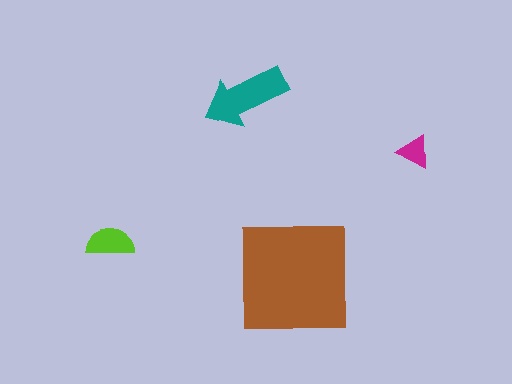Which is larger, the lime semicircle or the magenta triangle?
The lime semicircle.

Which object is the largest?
The brown square.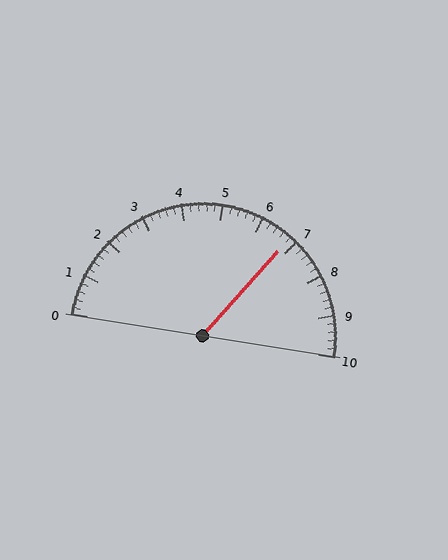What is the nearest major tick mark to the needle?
The nearest major tick mark is 7.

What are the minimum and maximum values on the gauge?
The gauge ranges from 0 to 10.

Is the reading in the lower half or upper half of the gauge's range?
The reading is in the upper half of the range (0 to 10).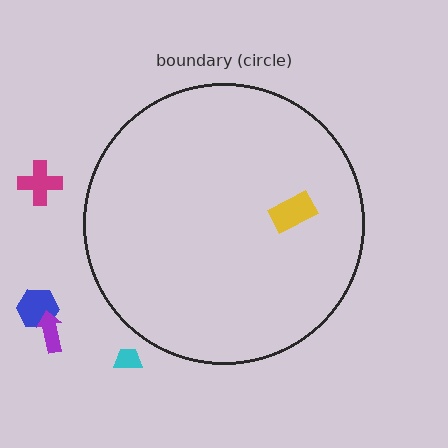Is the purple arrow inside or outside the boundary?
Outside.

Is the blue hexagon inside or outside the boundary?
Outside.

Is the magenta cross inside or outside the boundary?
Outside.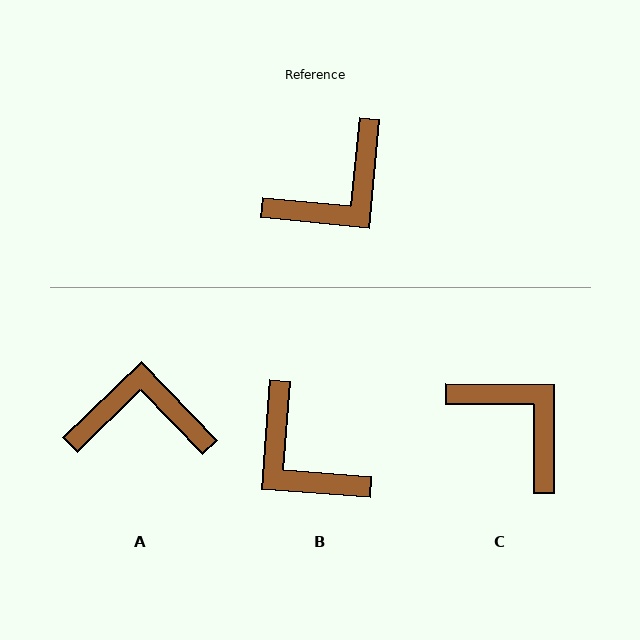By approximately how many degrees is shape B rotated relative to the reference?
Approximately 89 degrees clockwise.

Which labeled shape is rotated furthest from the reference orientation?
A, about 139 degrees away.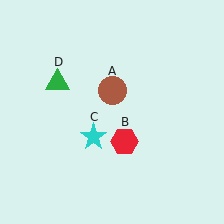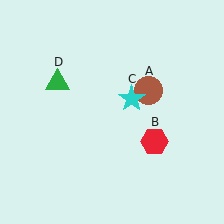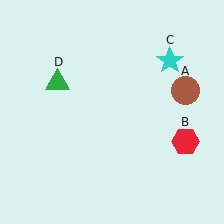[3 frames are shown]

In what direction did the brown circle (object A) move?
The brown circle (object A) moved right.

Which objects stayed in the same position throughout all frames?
Green triangle (object D) remained stationary.